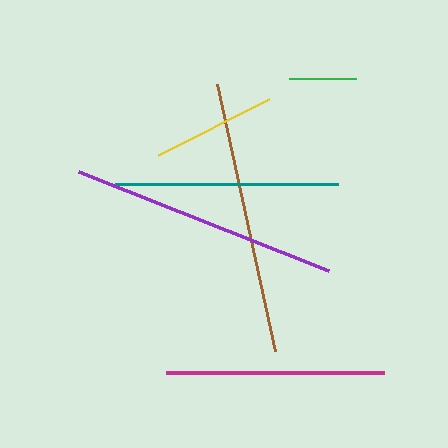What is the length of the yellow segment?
The yellow segment is approximately 124 pixels long.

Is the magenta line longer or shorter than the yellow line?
The magenta line is longer than the yellow line.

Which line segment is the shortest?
The green line is the shortest at approximately 67 pixels.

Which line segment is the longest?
The brown line is the longest at approximately 273 pixels.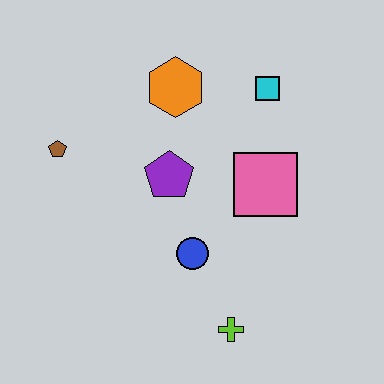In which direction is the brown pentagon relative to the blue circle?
The brown pentagon is to the left of the blue circle.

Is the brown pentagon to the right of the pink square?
No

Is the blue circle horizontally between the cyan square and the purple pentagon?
Yes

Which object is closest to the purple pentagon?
The blue circle is closest to the purple pentagon.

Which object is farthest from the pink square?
The brown pentagon is farthest from the pink square.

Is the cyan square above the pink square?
Yes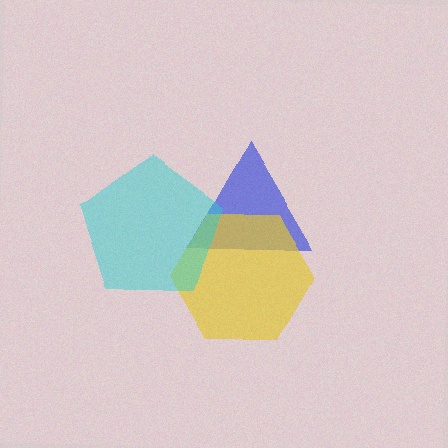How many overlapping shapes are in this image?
There are 3 overlapping shapes in the image.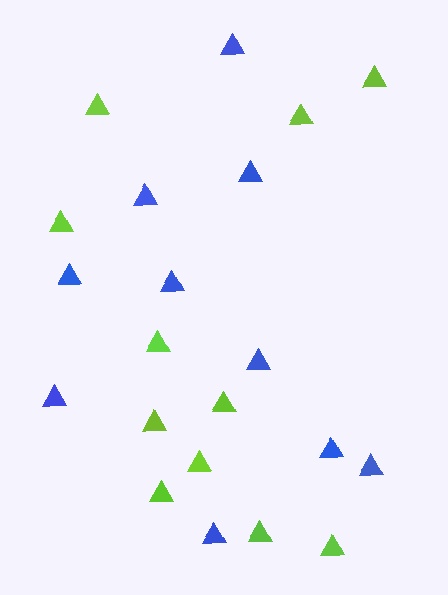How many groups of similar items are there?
There are 2 groups: one group of blue triangles (10) and one group of lime triangles (11).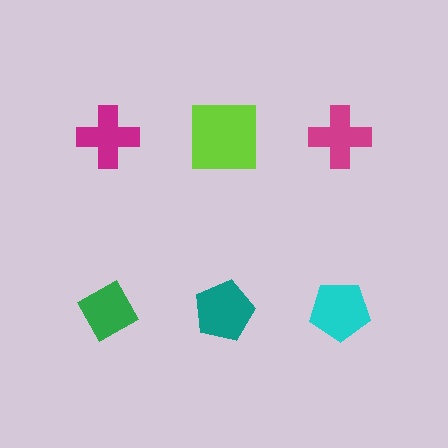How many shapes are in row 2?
3 shapes.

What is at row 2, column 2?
A teal pentagon.